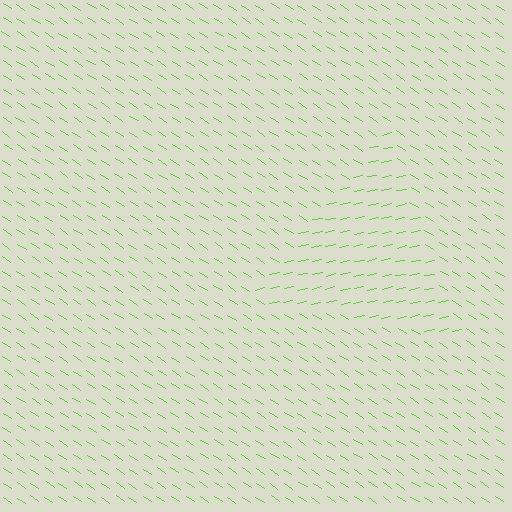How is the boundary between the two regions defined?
The boundary is defined purely by a change in line orientation (approximately 45 degrees difference). All lines are the same color and thickness.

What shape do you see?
I see a triangle.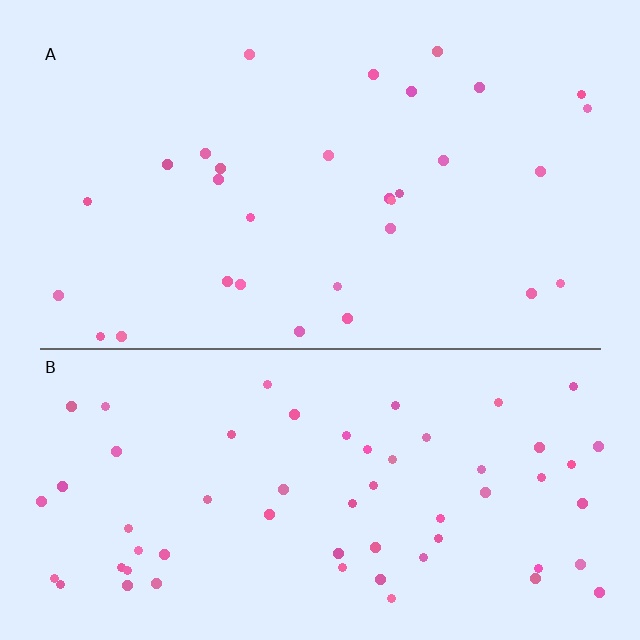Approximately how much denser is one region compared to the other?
Approximately 2.0× — region B over region A.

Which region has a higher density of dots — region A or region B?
B (the bottom).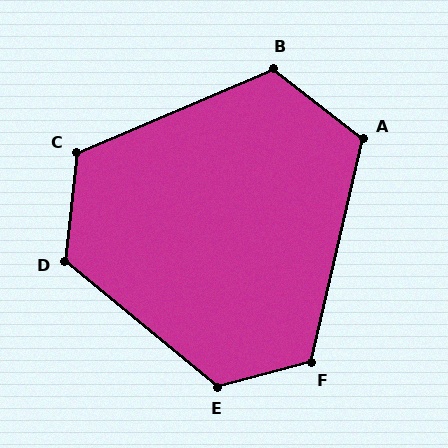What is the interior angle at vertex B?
Approximately 119 degrees (obtuse).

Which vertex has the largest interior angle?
E, at approximately 125 degrees.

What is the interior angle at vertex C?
Approximately 120 degrees (obtuse).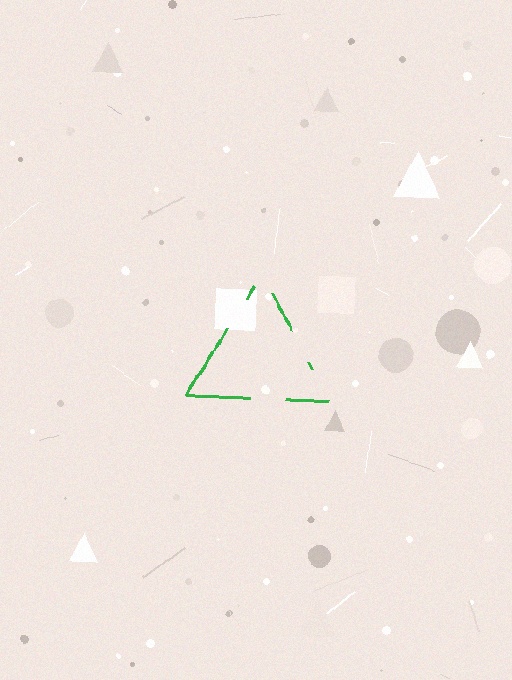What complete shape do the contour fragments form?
The contour fragments form a triangle.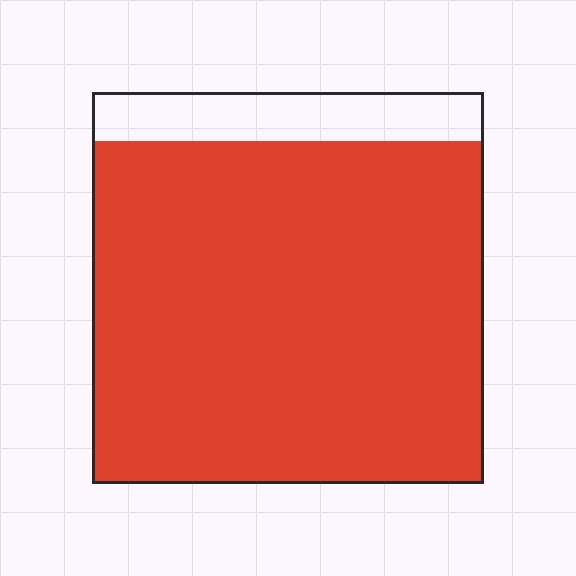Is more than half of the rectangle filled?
Yes.